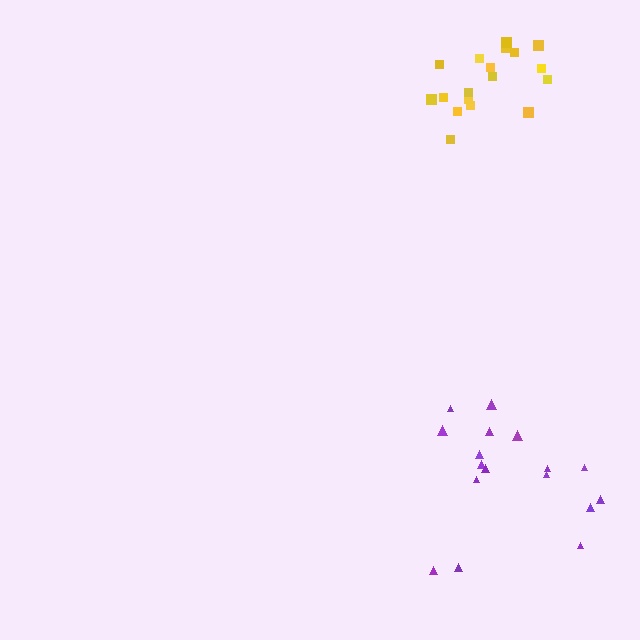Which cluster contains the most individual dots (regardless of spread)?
Yellow (18).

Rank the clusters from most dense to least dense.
yellow, purple.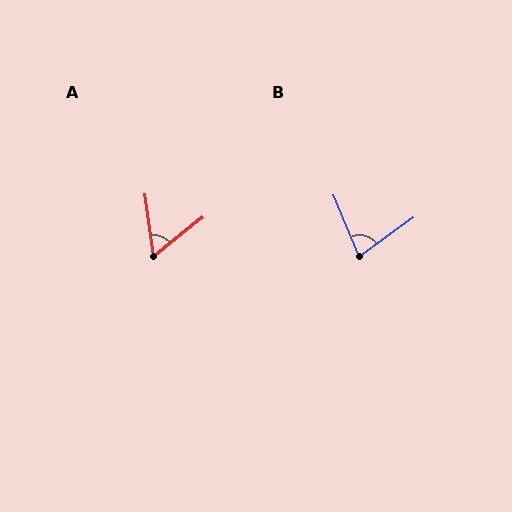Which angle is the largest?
B, at approximately 77 degrees.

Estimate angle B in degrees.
Approximately 77 degrees.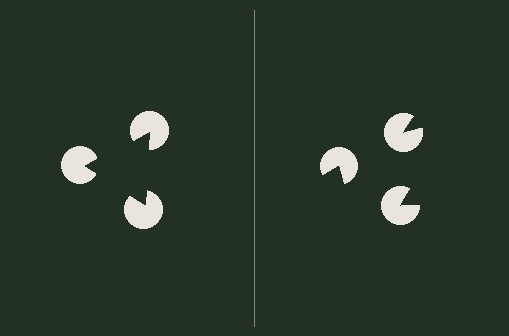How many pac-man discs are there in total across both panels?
6 — 3 on each side.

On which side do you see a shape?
An illusory triangle appears on the left side. On the right side the wedge cuts are rotated, so no coherent shape forms.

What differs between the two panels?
The pac-man discs are positioned identically on both sides; only the wedge orientations differ. On the left they align to a triangle; on the right they are misaligned.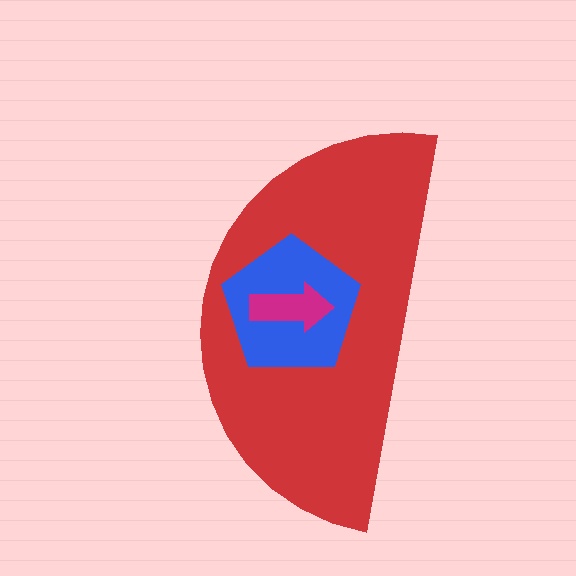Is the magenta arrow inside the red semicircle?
Yes.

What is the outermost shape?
The red semicircle.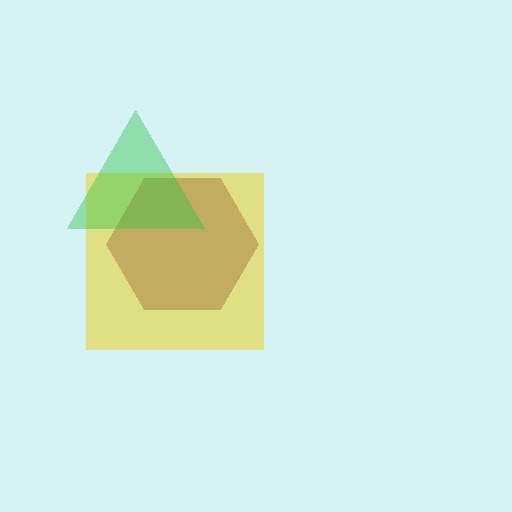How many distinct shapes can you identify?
There are 3 distinct shapes: a yellow square, a brown hexagon, a green triangle.